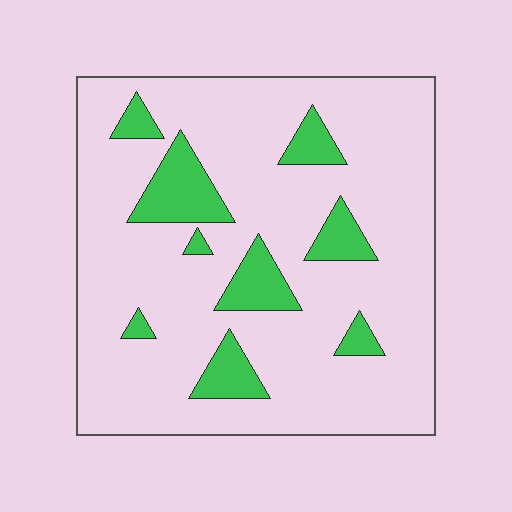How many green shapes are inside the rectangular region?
9.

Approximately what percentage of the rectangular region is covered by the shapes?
Approximately 15%.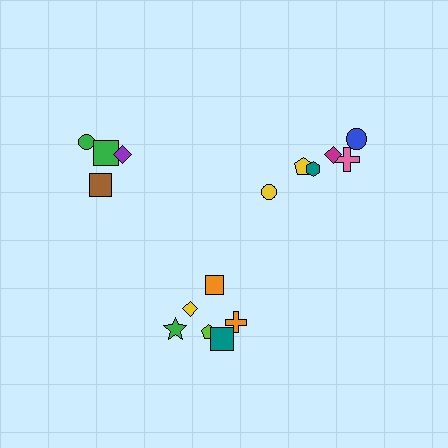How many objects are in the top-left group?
There are 4 objects.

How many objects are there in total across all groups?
There are 16 objects.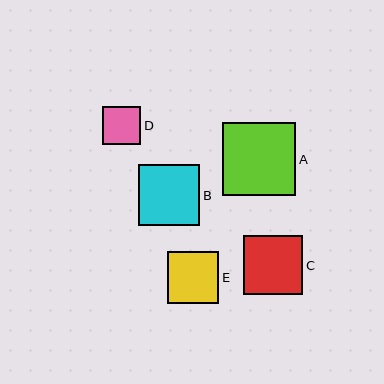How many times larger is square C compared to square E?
Square C is approximately 1.1 times the size of square E.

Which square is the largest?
Square A is the largest with a size of approximately 74 pixels.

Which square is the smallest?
Square D is the smallest with a size of approximately 39 pixels.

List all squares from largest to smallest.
From largest to smallest: A, B, C, E, D.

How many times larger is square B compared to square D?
Square B is approximately 1.6 times the size of square D.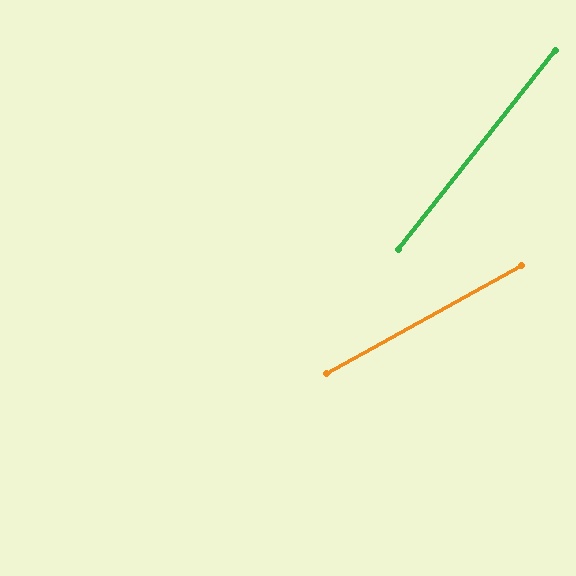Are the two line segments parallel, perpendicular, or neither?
Neither parallel nor perpendicular — they differ by about 23°.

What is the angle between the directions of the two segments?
Approximately 23 degrees.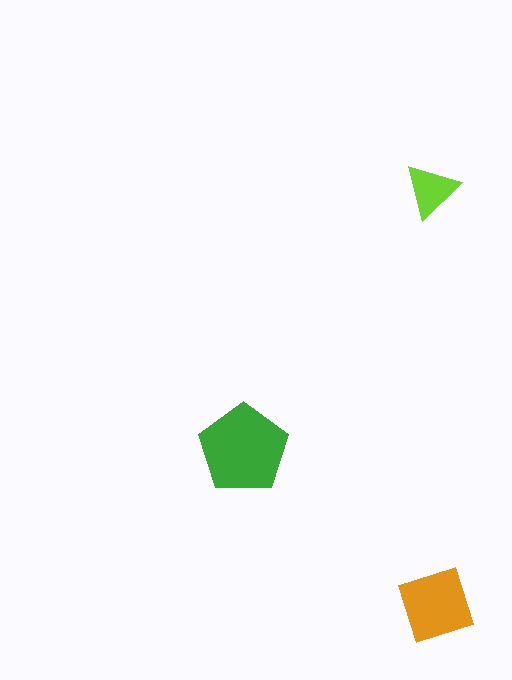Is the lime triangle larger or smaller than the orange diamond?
Smaller.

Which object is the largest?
The green pentagon.